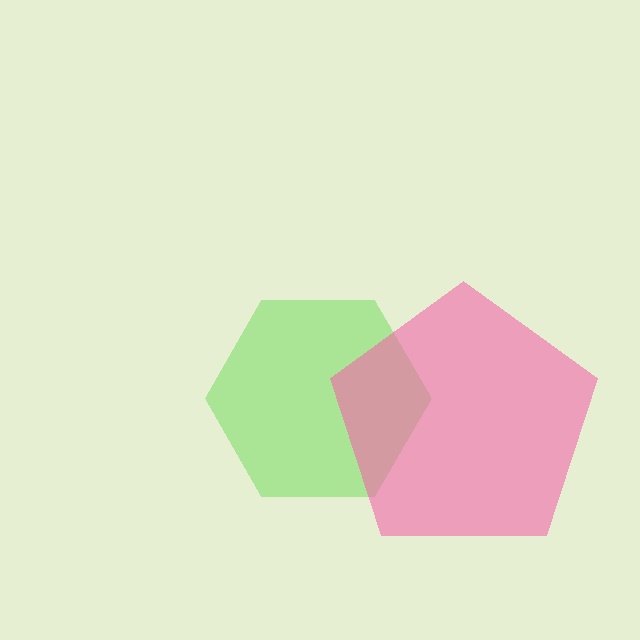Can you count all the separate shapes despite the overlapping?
Yes, there are 2 separate shapes.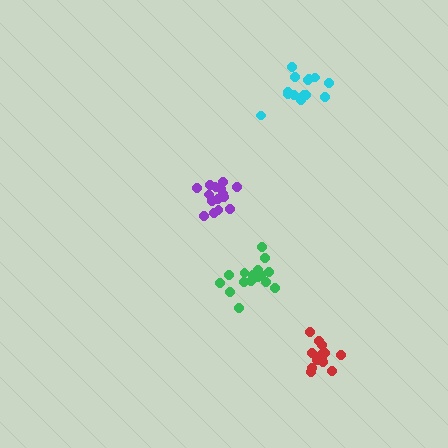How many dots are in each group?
Group 1: 15 dots, Group 2: 16 dots, Group 3: 14 dots, Group 4: 15 dots (60 total).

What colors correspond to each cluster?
The clusters are colored: cyan, green, red, purple.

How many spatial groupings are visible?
There are 4 spatial groupings.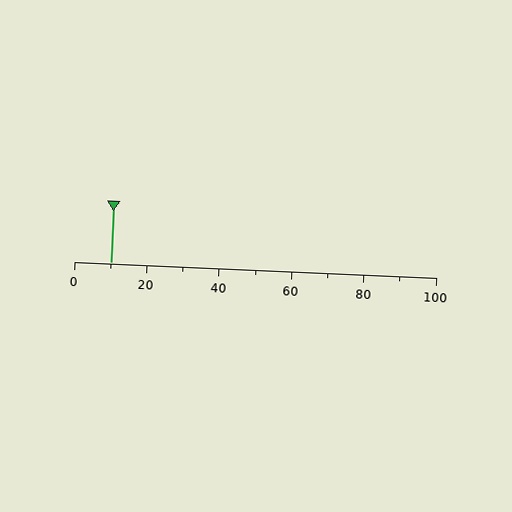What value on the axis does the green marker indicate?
The marker indicates approximately 10.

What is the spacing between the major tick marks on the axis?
The major ticks are spaced 20 apart.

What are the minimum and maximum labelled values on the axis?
The axis runs from 0 to 100.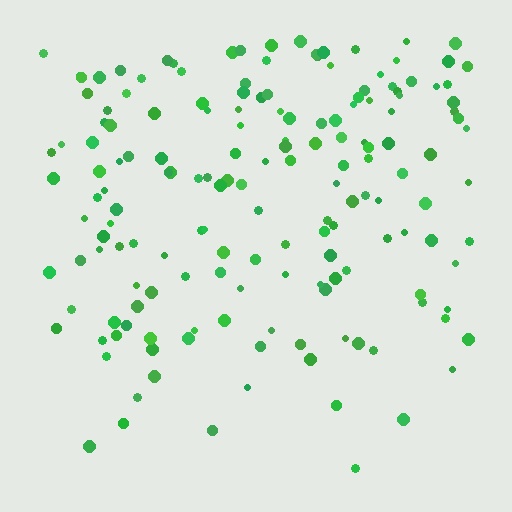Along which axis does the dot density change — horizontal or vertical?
Vertical.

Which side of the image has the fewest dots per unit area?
The bottom.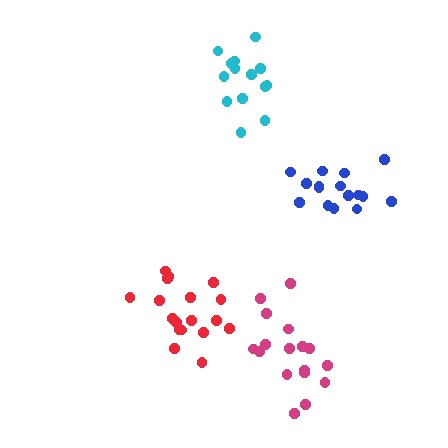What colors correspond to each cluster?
The clusters are colored: magenta, red, cyan, blue.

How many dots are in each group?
Group 1: 17 dots, Group 2: 18 dots, Group 3: 14 dots, Group 4: 16 dots (65 total).